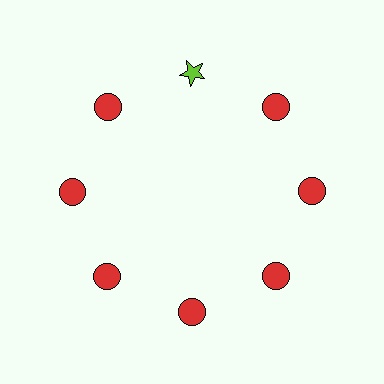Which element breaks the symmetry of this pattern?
The lime star at roughly the 12 o'clock position breaks the symmetry. All other shapes are red circles.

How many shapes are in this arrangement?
There are 8 shapes arranged in a ring pattern.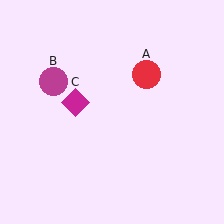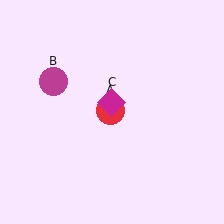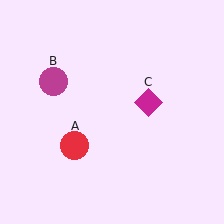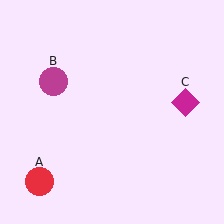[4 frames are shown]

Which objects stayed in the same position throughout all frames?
Magenta circle (object B) remained stationary.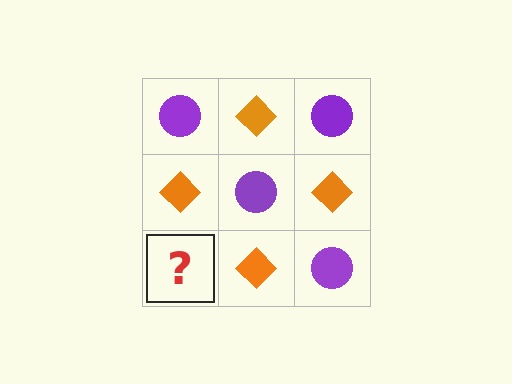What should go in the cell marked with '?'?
The missing cell should contain a purple circle.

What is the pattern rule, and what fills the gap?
The rule is that it alternates purple circle and orange diamond in a checkerboard pattern. The gap should be filled with a purple circle.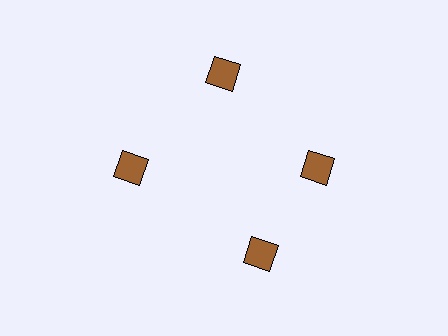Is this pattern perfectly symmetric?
No. The 4 brown diamonds are arranged in a ring, but one element near the 6 o'clock position is rotated out of alignment along the ring, breaking the 4-fold rotational symmetry.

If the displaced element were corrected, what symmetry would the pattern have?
It would have 4-fold rotational symmetry — the pattern would map onto itself every 90 degrees.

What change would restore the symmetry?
The symmetry would be restored by rotating it back into even spacing with its neighbors so that all 4 diamonds sit at equal angles and equal distance from the center.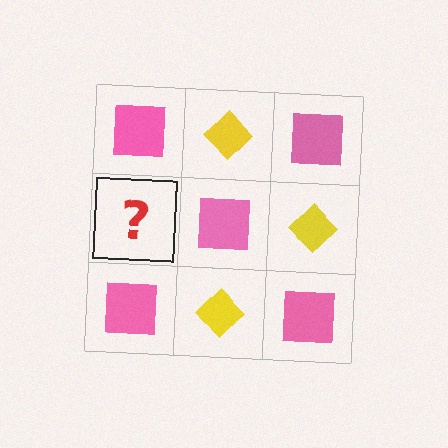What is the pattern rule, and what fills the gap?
The rule is that it alternates pink square and yellow diamond in a checkerboard pattern. The gap should be filled with a yellow diamond.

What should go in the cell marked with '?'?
The missing cell should contain a yellow diamond.